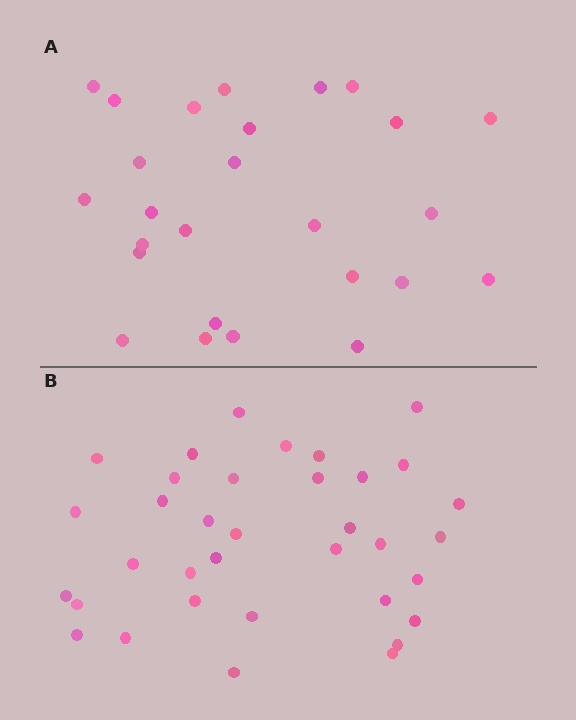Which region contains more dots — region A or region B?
Region B (the bottom region) has more dots.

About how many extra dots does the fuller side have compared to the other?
Region B has roughly 8 or so more dots than region A.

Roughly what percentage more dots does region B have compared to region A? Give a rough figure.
About 35% more.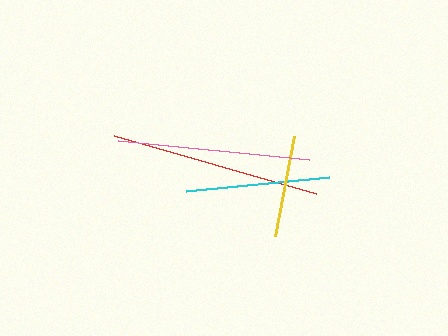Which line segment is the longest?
The red line is the longest at approximately 211 pixels.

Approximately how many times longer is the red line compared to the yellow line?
The red line is approximately 2.1 times the length of the yellow line.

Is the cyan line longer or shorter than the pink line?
The pink line is longer than the cyan line.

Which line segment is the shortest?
The yellow line is the shortest at approximately 102 pixels.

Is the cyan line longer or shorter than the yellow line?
The cyan line is longer than the yellow line.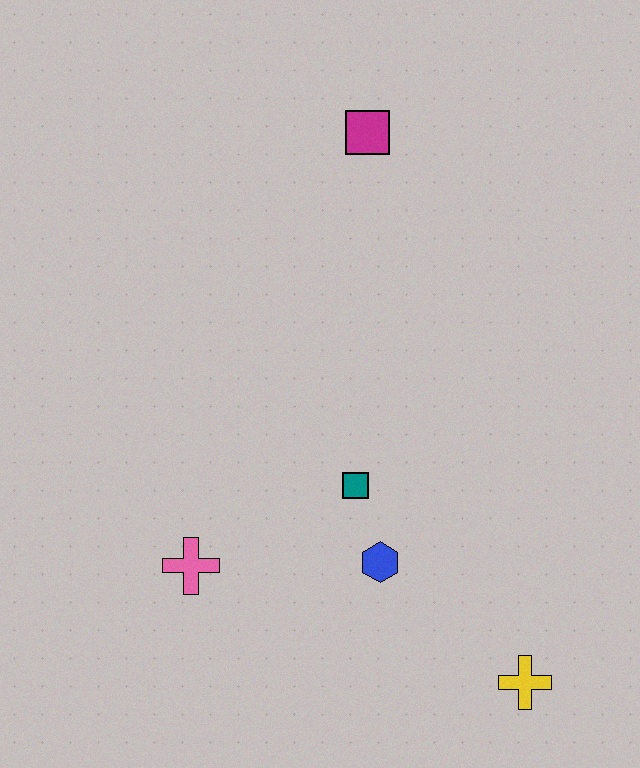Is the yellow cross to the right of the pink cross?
Yes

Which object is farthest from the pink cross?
The magenta square is farthest from the pink cross.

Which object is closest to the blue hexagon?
The teal square is closest to the blue hexagon.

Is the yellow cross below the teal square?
Yes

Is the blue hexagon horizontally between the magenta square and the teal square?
No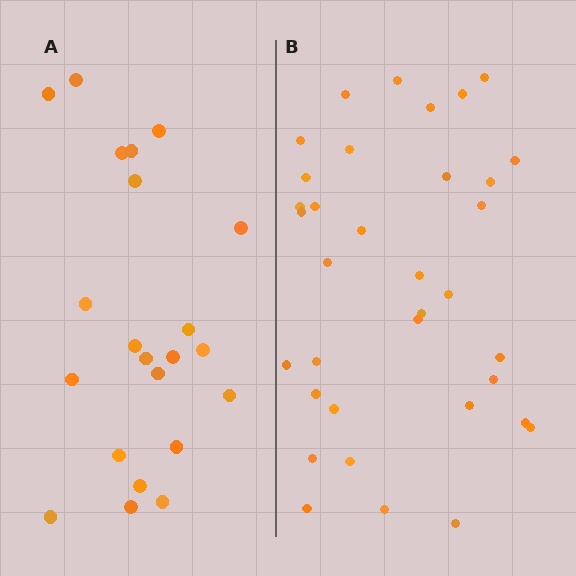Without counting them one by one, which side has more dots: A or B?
Region B (the right region) has more dots.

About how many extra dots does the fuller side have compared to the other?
Region B has approximately 15 more dots than region A.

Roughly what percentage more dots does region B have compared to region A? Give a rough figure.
About 60% more.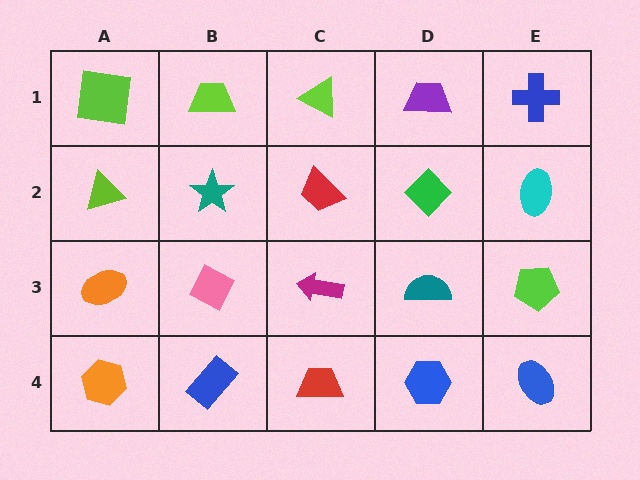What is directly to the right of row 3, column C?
A teal semicircle.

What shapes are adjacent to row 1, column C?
A red trapezoid (row 2, column C), a lime trapezoid (row 1, column B), a purple trapezoid (row 1, column D).